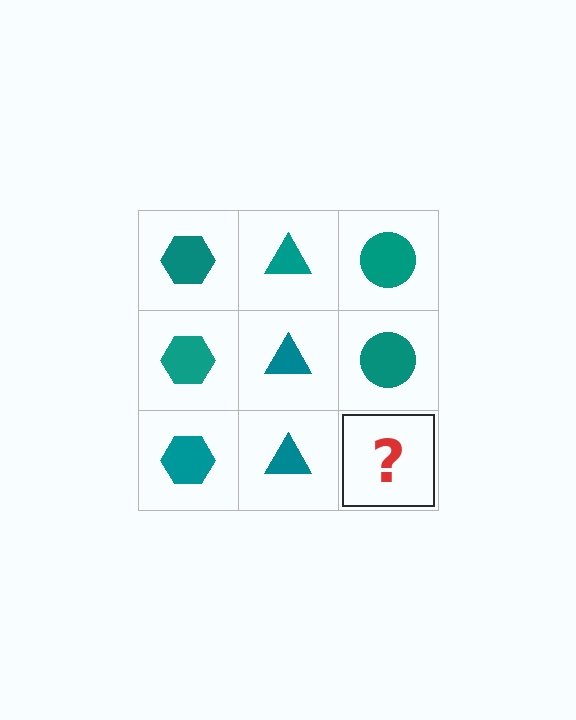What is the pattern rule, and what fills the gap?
The rule is that each column has a consistent shape. The gap should be filled with a teal circle.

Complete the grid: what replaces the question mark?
The question mark should be replaced with a teal circle.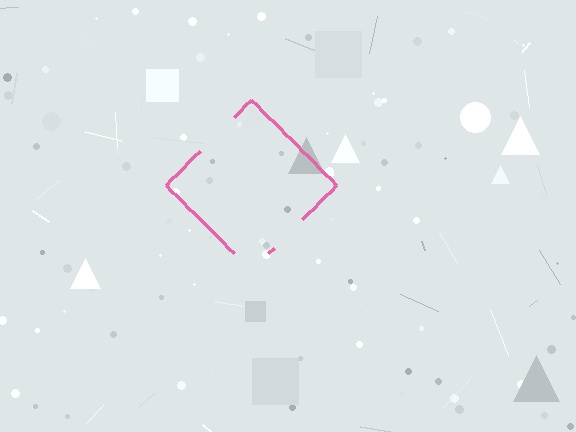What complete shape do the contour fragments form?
The contour fragments form a diamond.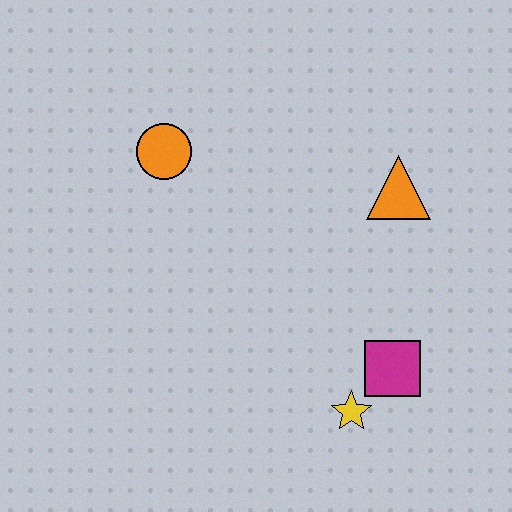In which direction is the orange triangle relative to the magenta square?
The orange triangle is above the magenta square.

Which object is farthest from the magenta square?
The orange circle is farthest from the magenta square.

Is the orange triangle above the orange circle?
No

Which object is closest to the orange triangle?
The magenta square is closest to the orange triangle.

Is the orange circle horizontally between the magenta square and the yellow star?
No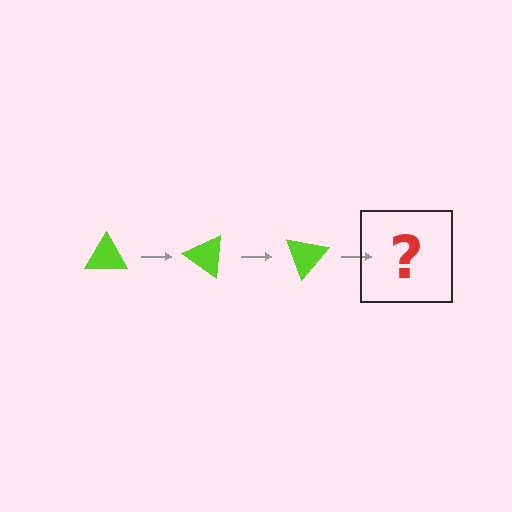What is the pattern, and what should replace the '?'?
The pattern is that the triangle rotates 35 degrees each step. The '?' should be a lime triangle rotated 105 degrees.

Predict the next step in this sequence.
The next step is a lime triangle rotated 105 degrees.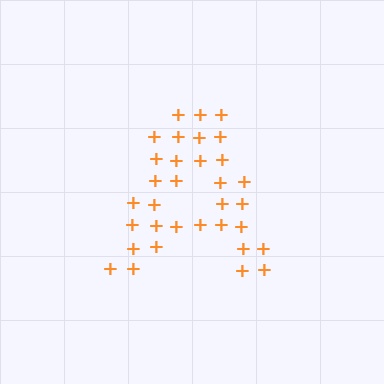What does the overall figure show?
The overall figure shows the letter A.